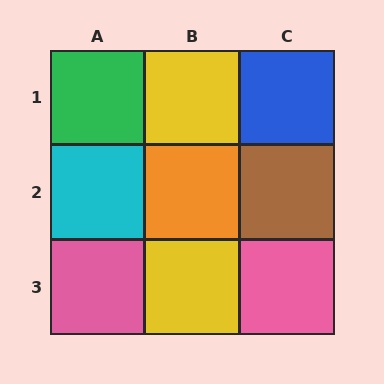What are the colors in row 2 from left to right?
Cyan, orange, brown.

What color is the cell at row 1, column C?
Blue.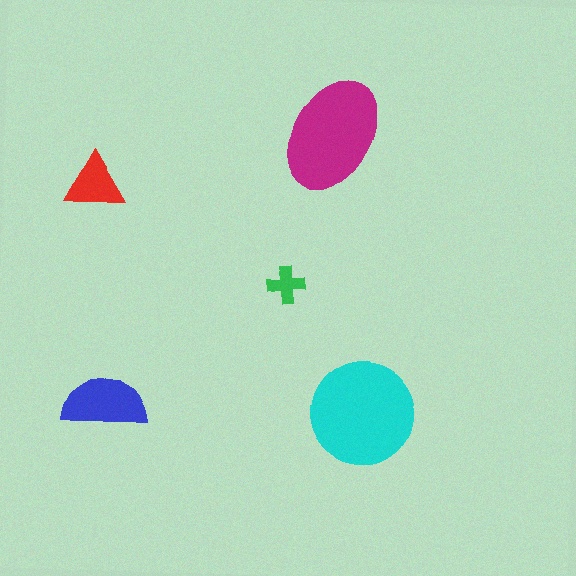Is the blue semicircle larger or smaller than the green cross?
Larger.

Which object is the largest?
The cyan circle.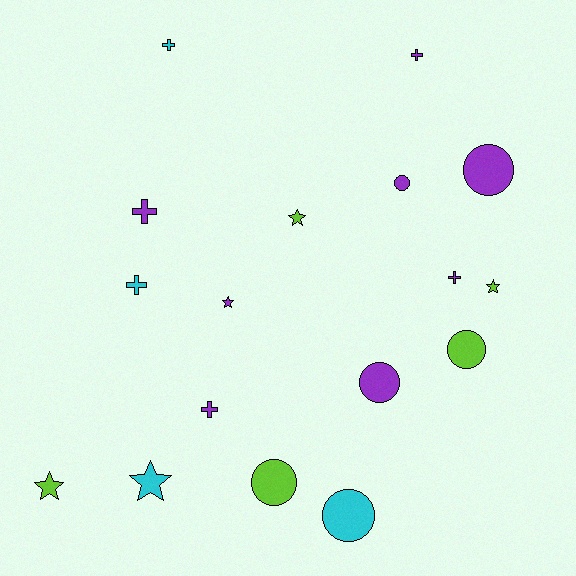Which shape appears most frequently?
Circle, with 6 objects.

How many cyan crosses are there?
There are 2 cyan crosses.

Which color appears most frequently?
Purple, with 8 objects.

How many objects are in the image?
There are 17 objects.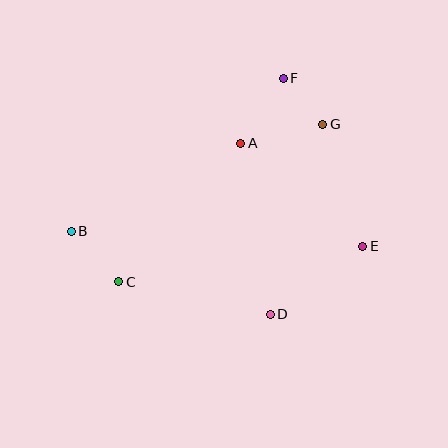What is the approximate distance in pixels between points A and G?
The distance between A and G is approximately 84 pixels.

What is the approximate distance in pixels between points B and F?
The distance between B and F is approximately 262 pixels.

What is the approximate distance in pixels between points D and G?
The distance between D and G is approximately 197 pixels.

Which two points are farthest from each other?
Points B and E are farthest from each other.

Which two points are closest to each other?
Points F and G are closest to each other.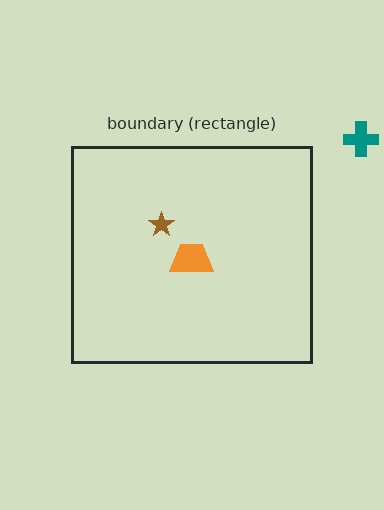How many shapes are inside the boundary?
2 inside, 1 outside.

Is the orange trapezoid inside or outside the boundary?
Inside.